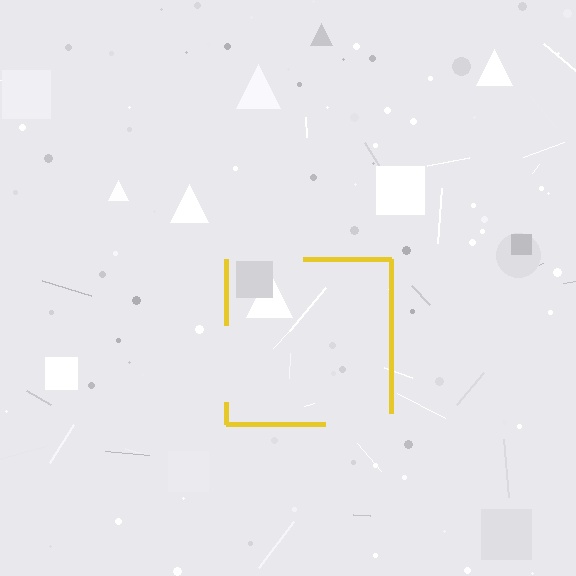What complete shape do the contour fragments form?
The contour fragments form a square.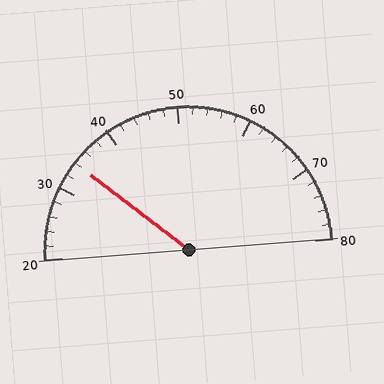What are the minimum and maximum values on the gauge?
The gauge ranges from 20 to 80.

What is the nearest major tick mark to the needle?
The nearest major tick mark is 30.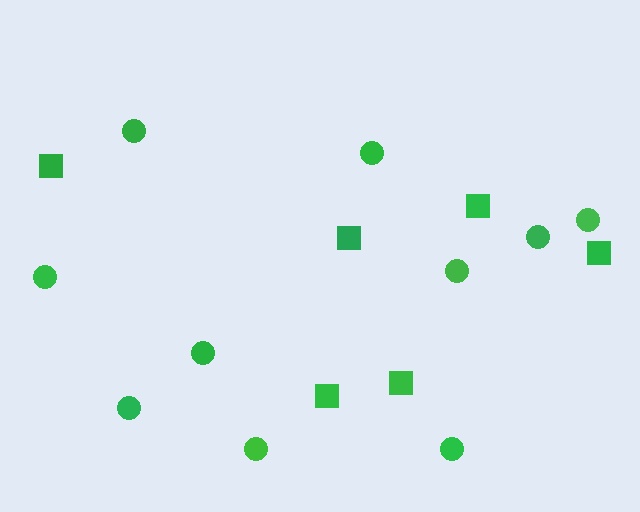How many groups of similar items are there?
There are 2 groups: one group of squares (6) and one group of circles (10).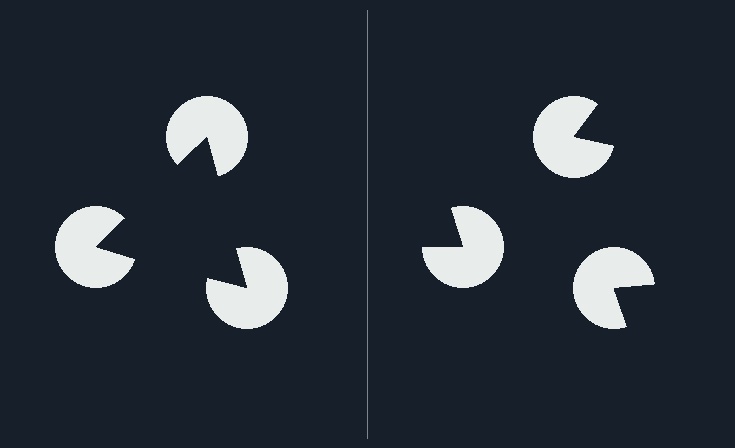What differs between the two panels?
The pac-man discs are positioned identically on both sides; only the wedge orientations differ. On the left they align to a triangle; on the right they are misaligned.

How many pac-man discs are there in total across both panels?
6 — 3 on each side.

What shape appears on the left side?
An illusory triangle.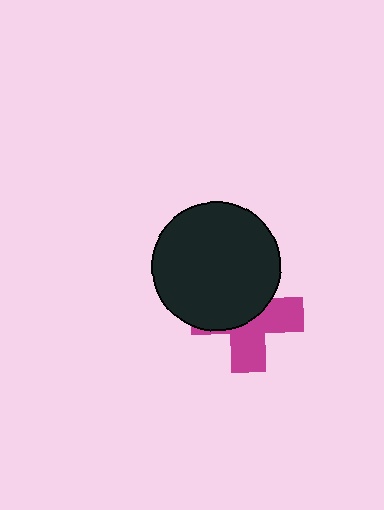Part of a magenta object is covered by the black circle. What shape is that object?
It is a cross.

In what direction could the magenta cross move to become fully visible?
The magenta cross could move down. That would shift it out from behind the black circle entirely.